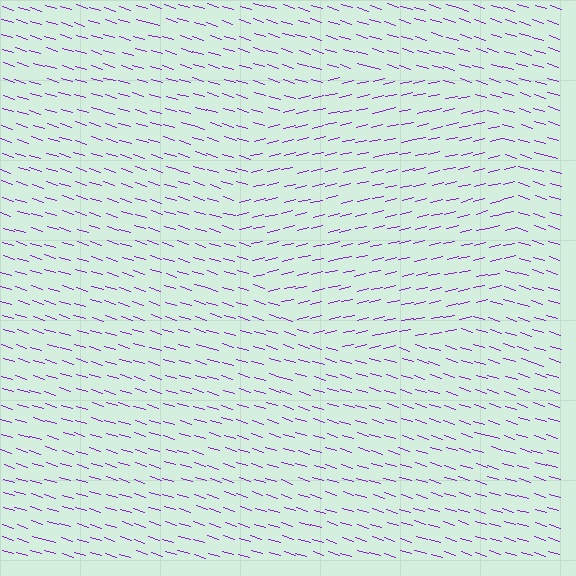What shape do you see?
I see a circle.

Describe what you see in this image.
The image is filled with small purple line segments. A circle region in the image has lines oriented differently from the surrounding lines, creating a visible texture boundary.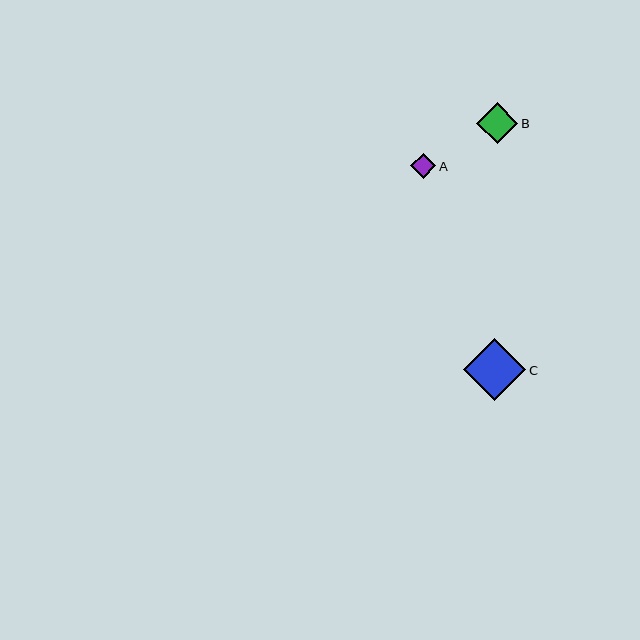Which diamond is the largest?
Diamond C is the largest with a size of approximately 62 pixels.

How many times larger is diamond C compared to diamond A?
Diamond C is approximately 2.4 times the size of diamond A.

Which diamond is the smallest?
Diamond A is the smallest with a size of approximately 25 pixels.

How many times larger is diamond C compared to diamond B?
Diamond C is approximately 1.5 times the size of diamond B.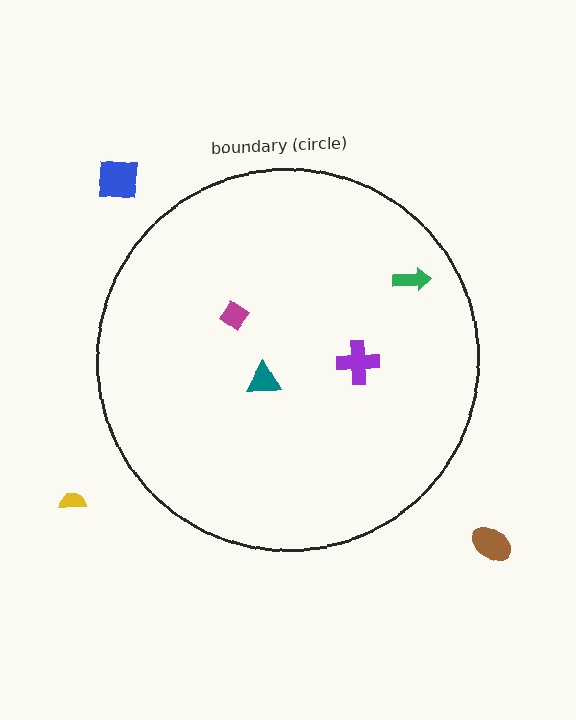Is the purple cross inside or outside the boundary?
Inside.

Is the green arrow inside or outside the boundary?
Inside.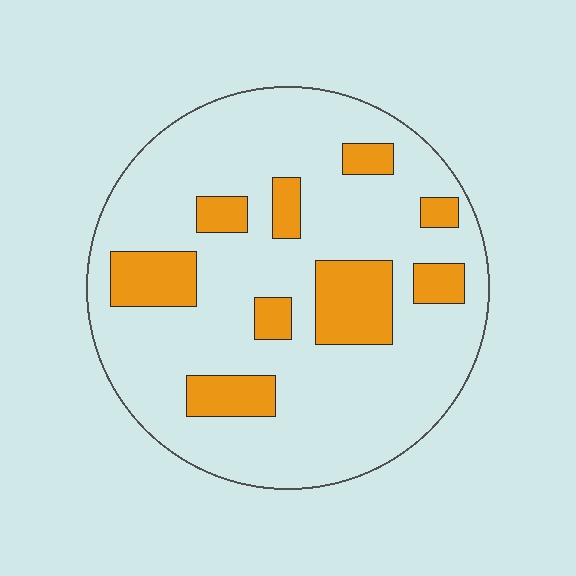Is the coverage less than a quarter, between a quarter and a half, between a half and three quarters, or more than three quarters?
Less than a quarter.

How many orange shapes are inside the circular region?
9.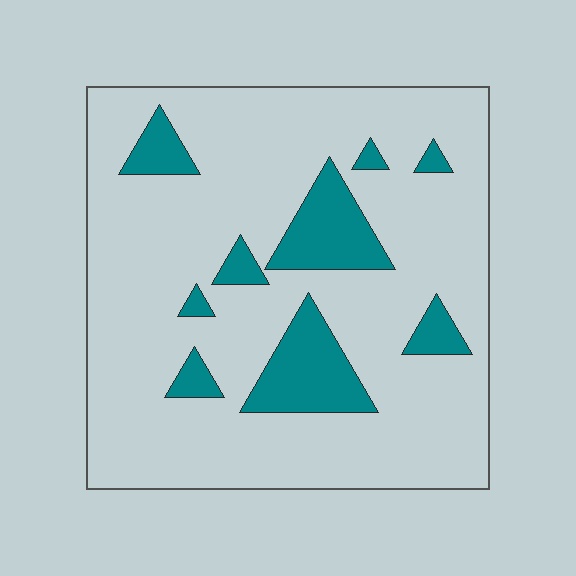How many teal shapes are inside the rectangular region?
9.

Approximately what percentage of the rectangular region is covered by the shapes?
Approximately 15%.